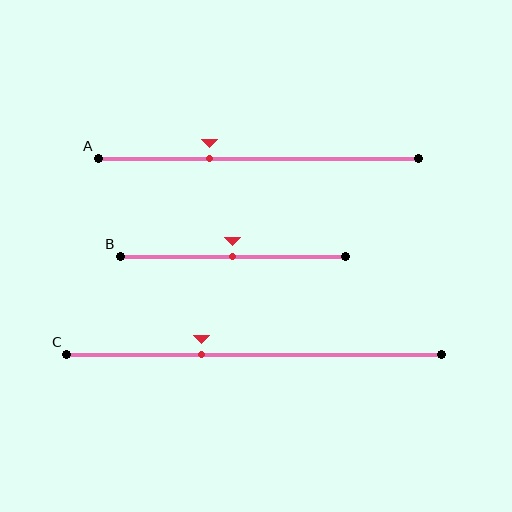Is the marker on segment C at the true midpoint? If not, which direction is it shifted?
No, the marker on segment C is shifted to the left by about 14% of the segment length.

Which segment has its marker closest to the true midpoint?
Segment B has its marker closest to the true midpoint.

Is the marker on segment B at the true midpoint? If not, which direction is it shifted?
Yes, the marker on segment B is at the true midpoint.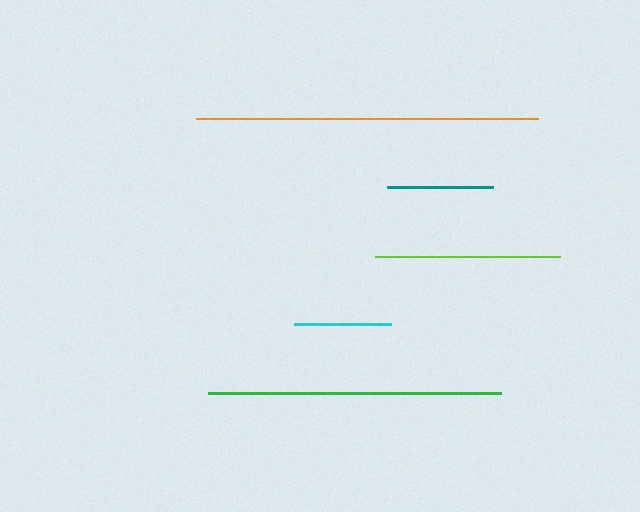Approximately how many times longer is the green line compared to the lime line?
The green line is approximately 1.6 times the length of the lime line.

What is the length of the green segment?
The green segment is approximately 293 pixels long.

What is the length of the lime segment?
The lime segment is approximately 184 pixels long.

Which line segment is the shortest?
The cyan line is the shortest at approximately 98 pixels.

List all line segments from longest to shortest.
From longest to shortest: orange, green, lime, teal, cyan.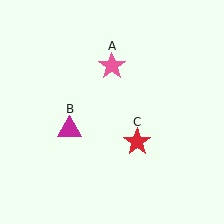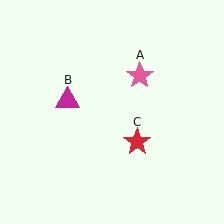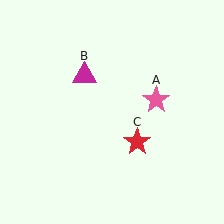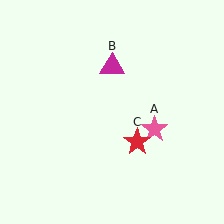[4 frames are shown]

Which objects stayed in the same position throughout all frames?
Red star (object C) remained stationary.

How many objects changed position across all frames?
2 objects changed position: pink star (object A), magenta triangle (object B).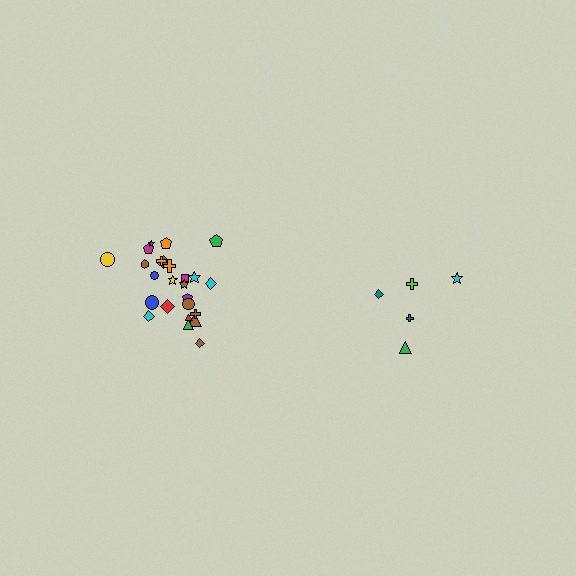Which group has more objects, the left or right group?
The left group.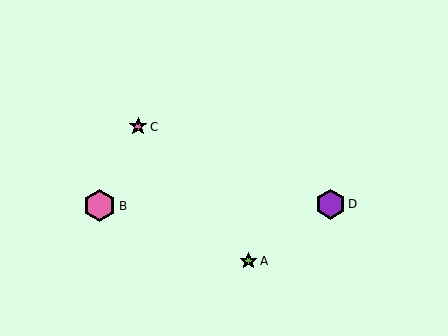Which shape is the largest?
The pink hexagon (labeled B) is the largest.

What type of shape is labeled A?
Shape A is a lime star.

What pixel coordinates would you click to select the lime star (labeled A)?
Click at (248, 261) to select the lime star A.